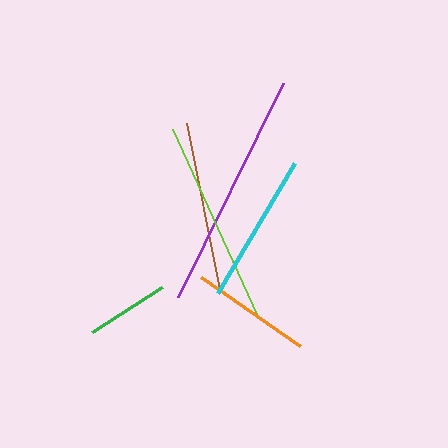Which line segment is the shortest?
The green line is the shortest at approximately 83 pixels.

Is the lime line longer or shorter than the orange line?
The lime line is longer than the orange line.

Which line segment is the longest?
The purple line is the longest at approximately 238 pixels.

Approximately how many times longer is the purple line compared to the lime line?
The purple line is approximately 1.2 times the length of the lime line.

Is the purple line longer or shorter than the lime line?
The purple line is longer than the lime line.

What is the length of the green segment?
The green segment is approximately 83 pixels long.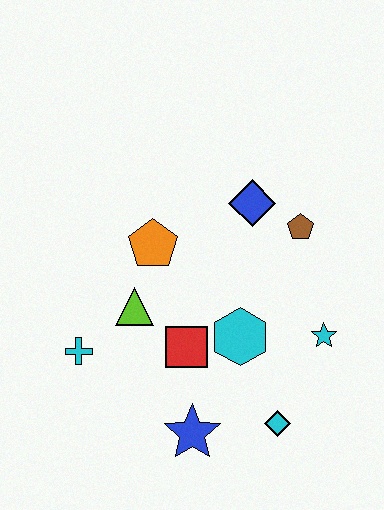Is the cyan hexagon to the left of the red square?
No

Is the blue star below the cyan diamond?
Yes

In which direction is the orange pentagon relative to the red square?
The orange pentagon is above the red square.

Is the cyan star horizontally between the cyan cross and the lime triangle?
No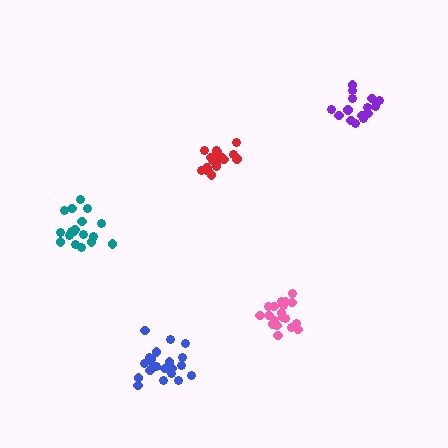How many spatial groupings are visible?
There are 5 spatial groupings.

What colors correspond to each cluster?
The clusters are colored: red, teal, pink, blue, purple.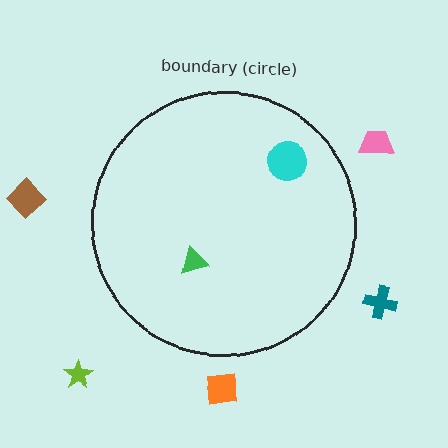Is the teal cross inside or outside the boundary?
Outside.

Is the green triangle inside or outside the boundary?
Inside.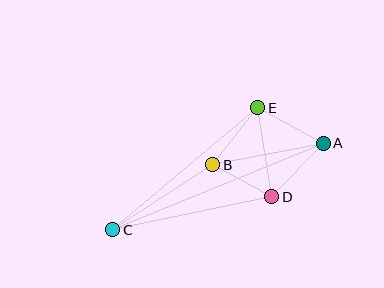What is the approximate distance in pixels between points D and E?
The distance between D and E is approximately 90 pixels.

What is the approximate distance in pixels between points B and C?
The distance between B and C is approximately 119 pixels.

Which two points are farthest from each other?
Points A and C are farthest from each other.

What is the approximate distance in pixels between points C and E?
The distance between C and E is approximately 189 pixels.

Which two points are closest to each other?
Points B and D are closest to each other.